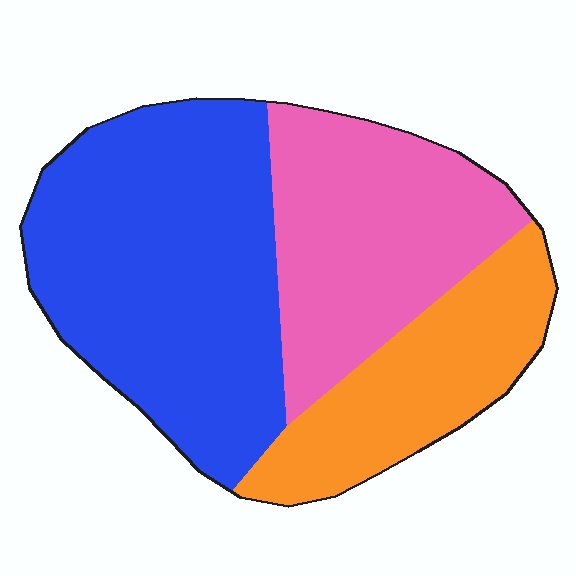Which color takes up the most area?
Blue, at roughly 45%.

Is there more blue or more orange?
Blue.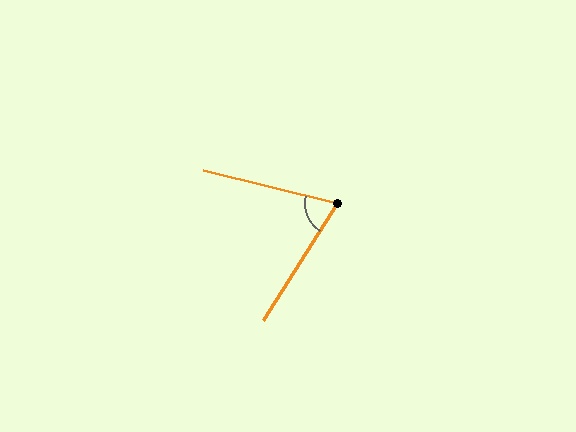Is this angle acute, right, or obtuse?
It is acute.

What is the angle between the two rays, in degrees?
Approximately 71 degrees.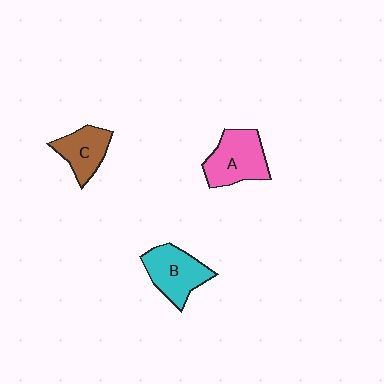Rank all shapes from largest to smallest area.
From largest to smallest: A (pink), B (cyan), C (brown).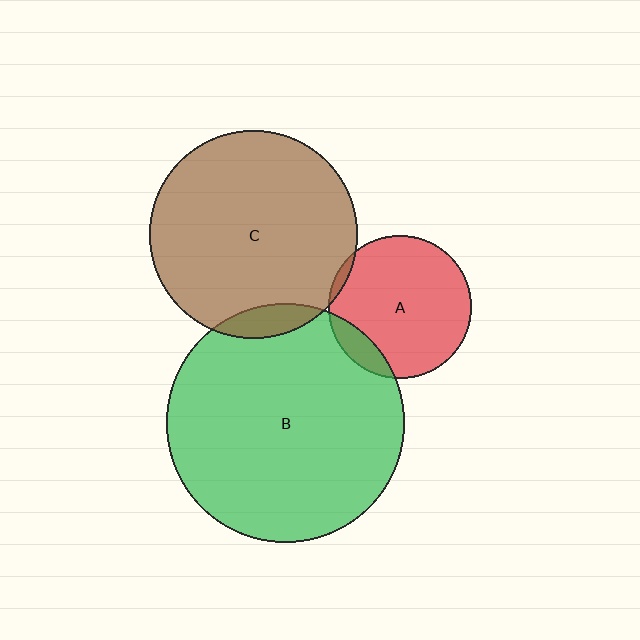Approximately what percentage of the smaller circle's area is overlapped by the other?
Approximately 5%.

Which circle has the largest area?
Circle B (green).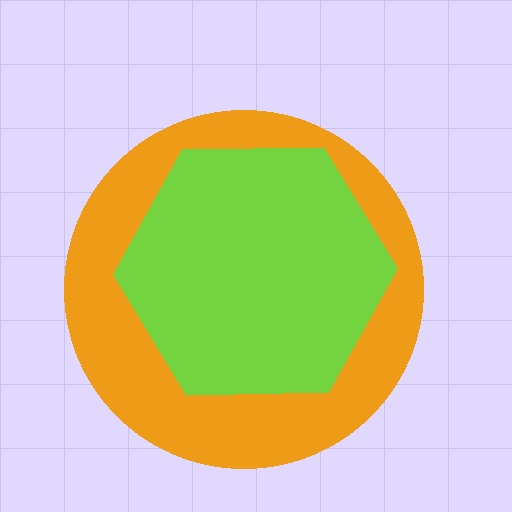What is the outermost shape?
The orange circle.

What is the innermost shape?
The lime hexagon.